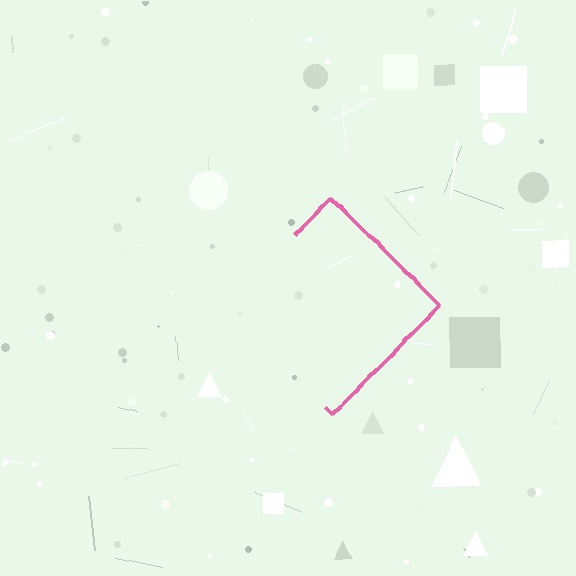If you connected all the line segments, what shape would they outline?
They would outline a diamond.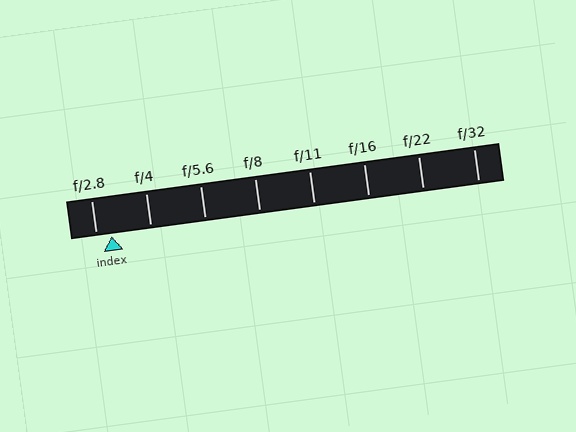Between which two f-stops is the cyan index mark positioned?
The index mark is between f/2.8 and f/4.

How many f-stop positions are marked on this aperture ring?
There are 8 f-stop positions marked.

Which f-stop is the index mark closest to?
The index mark is closest to f/2.8.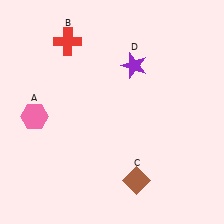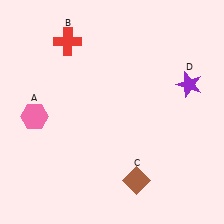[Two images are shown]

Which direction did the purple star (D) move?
The purple star (D) moved right.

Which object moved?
The purple star (D) moved right.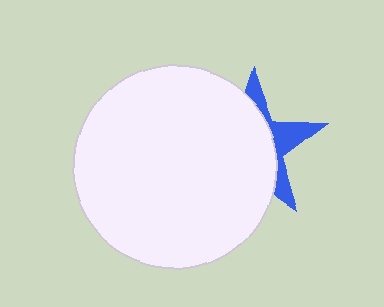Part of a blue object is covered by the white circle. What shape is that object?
It is a star.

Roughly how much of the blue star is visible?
A small part of it is visible (roughly 30%).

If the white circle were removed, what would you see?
You would see the complete blue star.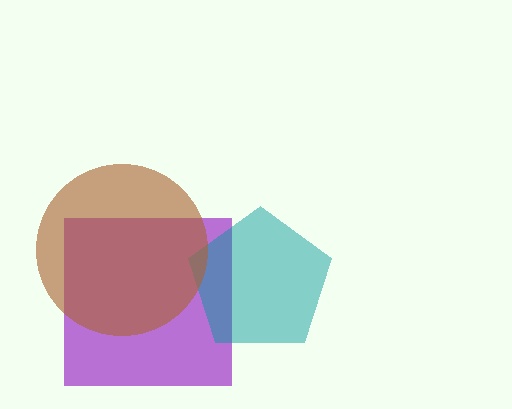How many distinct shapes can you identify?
There are 3 distinct shapes: a purple square, a teal pentagon, a brown circle.